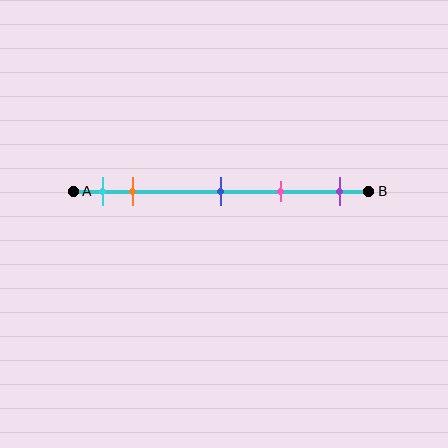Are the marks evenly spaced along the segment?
No, the marks are not evenly spaced.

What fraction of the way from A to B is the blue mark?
The blue mark is approximately 50% (0.5) of the way from A to B.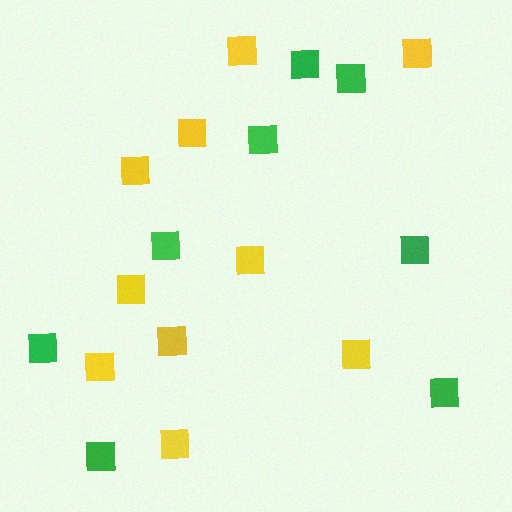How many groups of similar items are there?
There are 2 groups: one group of green squares (8) and one group of yellow squares (10).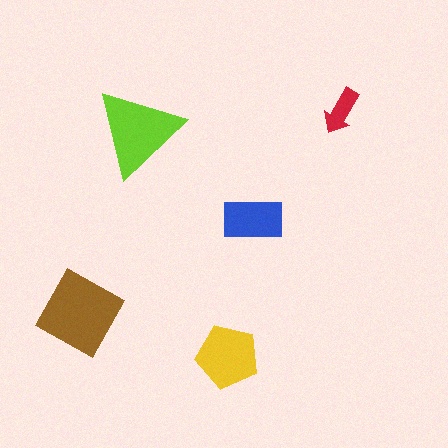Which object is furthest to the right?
The red arrow is rightmost.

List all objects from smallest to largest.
The red arrow, the blue rectangle, the yellow pentagon, the lime triangle, the brown diamond.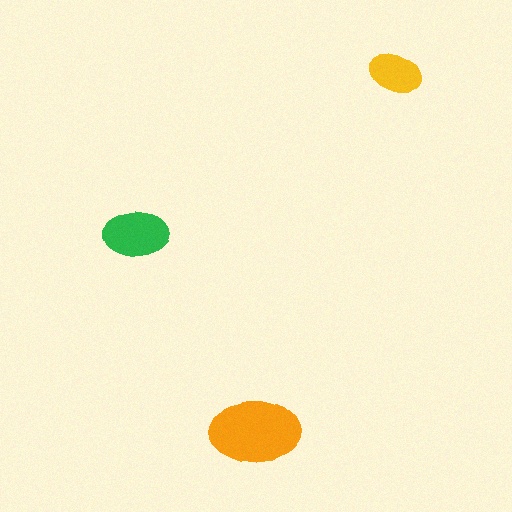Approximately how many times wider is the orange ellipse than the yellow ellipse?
About 1.5 times wider.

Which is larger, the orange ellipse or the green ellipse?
The orange one.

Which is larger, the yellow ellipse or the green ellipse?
The green one.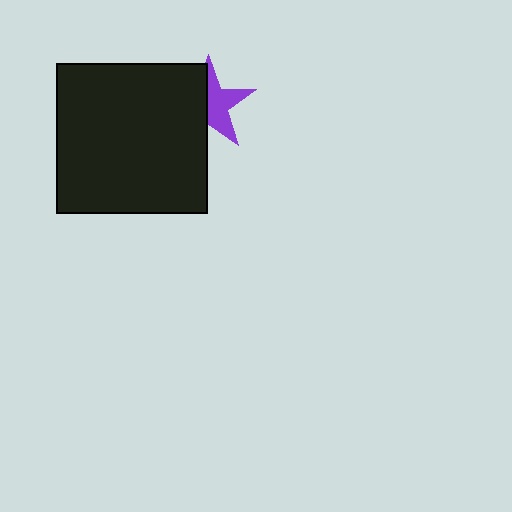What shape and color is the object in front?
The object in front is a black square.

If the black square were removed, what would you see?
You would see the complete purple star.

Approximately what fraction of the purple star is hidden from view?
Roughly 47% of the purple star is hidden behind the black square.